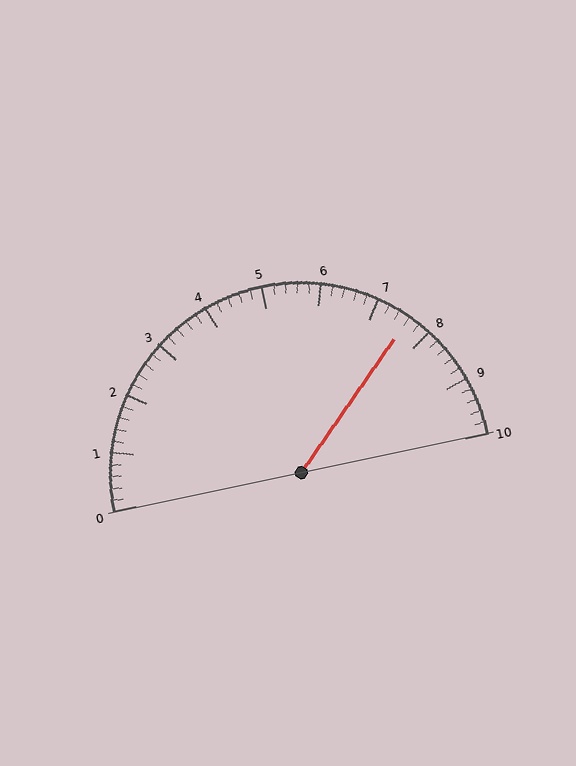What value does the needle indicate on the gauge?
The needle indicates approximately 7.6.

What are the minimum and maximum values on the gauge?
The gauge ranges from 0 to 10.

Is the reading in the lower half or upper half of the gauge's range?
The reading is in the upper half of the range (0 to 10).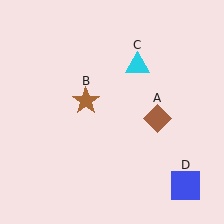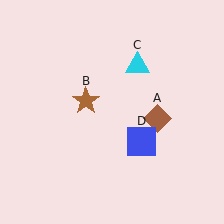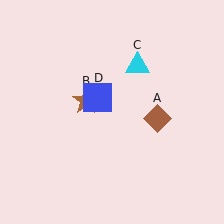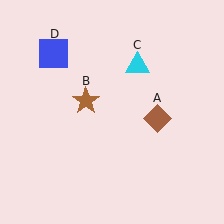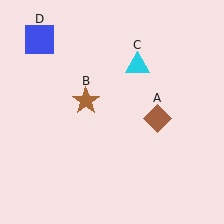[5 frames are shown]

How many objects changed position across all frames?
1 object changed position: blue square (object D).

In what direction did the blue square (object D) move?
The blue square (object D) moved up and to the left.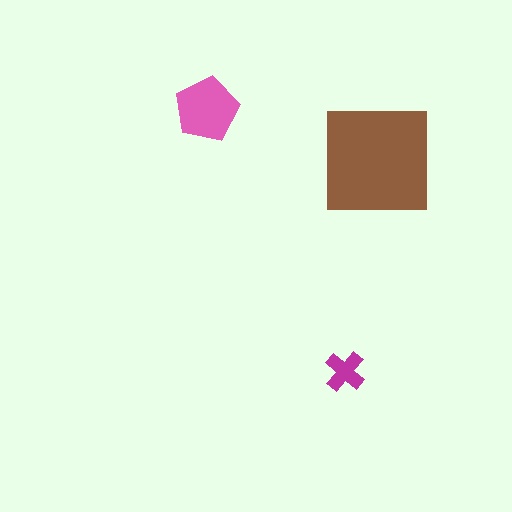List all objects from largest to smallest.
The brown square, the pink pentagon, the magenta cross.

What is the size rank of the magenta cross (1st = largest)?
3rd.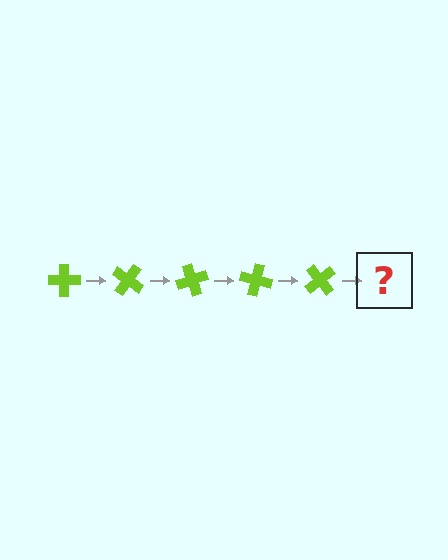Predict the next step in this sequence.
The next step is a lime cross rotated 175 degrees.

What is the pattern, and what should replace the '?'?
The pattern is that the cross rotates 35 degrees each step. The '?' should be a lime cross rotated 175 degrees.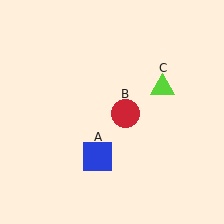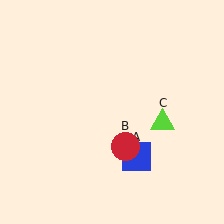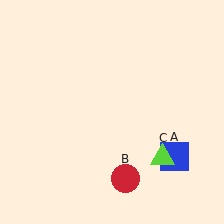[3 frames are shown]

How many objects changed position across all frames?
3 objects changed position: blue square (object A), red circle (object B), lime triangle (object C).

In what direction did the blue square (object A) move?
The blue square (object A) moved right.